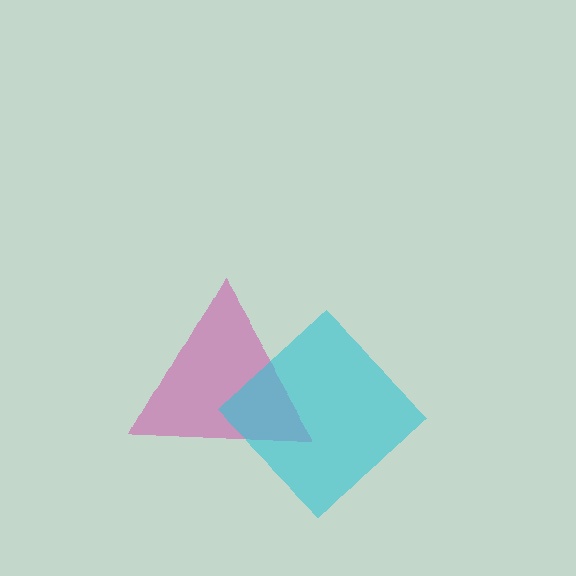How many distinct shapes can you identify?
There are 2 distinct shapes: a magenta triangle, a cyan diamond.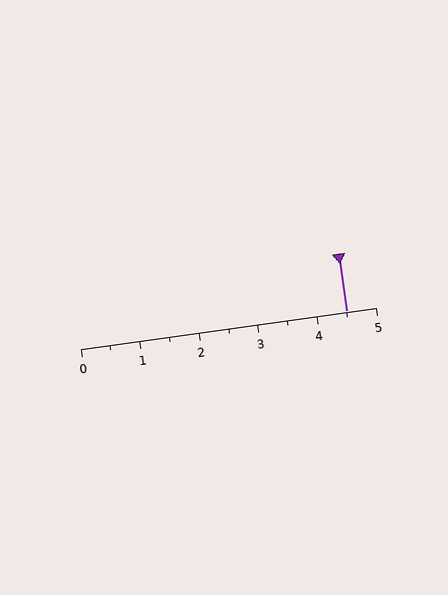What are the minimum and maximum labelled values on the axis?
The axis runs from 0 to 5.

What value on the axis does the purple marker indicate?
The marker indicates approximately 4.5.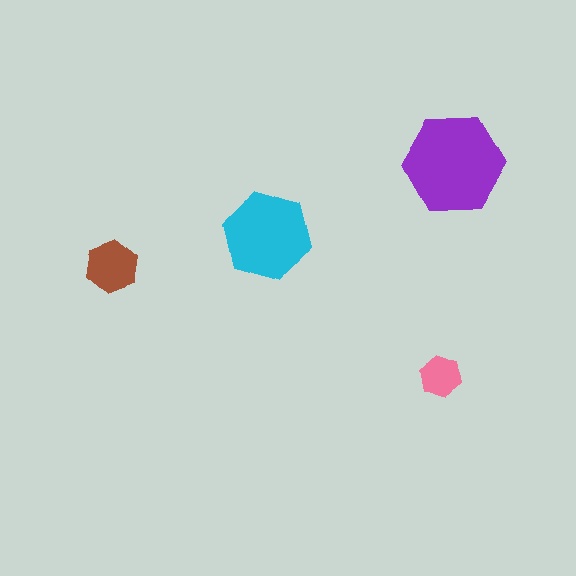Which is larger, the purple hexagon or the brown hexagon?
The purple one.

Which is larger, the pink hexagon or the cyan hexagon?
The cyan one.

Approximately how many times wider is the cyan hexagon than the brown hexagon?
About 1.5 times wider.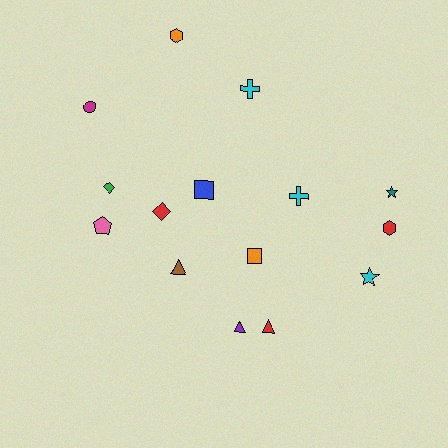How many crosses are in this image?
There are 2 crosses.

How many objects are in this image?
There are 15 objects.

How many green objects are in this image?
There is 1 green object.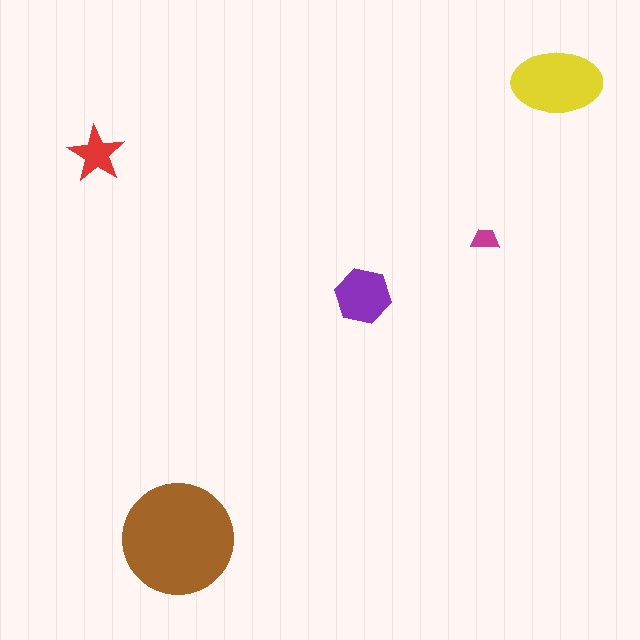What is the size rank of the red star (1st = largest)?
4th.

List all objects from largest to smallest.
The brown circle, the yellow ellipse, the purple hexagon, the red star, the magenta trapezoid.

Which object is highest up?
The yellow ellipse is topmost.